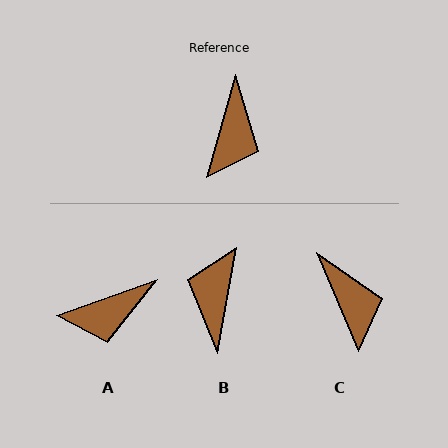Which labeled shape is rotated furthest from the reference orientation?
B, about 175 degrees away.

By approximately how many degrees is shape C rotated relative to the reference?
Approximately 39 degrees counter-clockwise.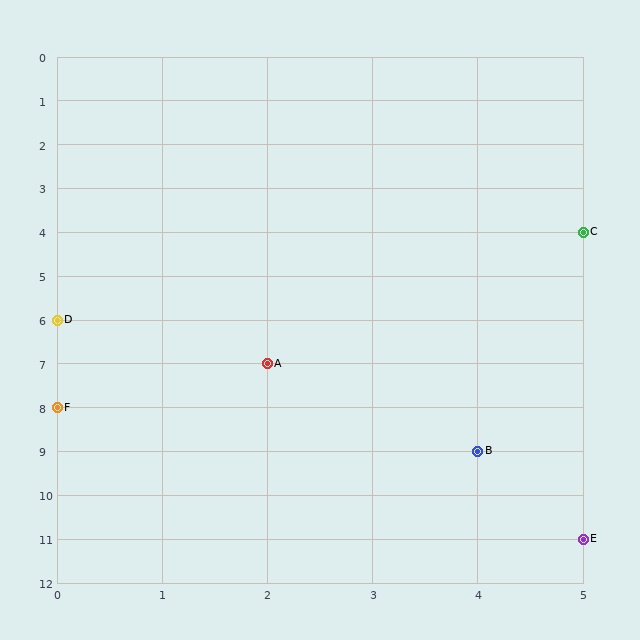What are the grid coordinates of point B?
Point B is at grid coordinates (4, 9).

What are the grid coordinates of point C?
Point C is at grid coordinates (5, 4).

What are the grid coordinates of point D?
Point D is at grid coordinates (0, 6).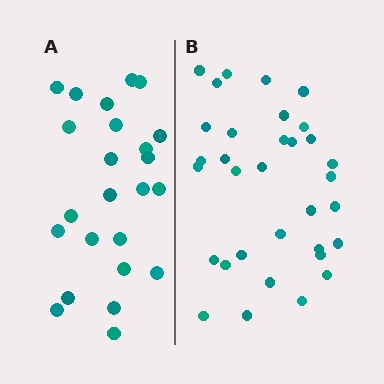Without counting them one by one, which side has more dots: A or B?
Region B (the right region) has more dots.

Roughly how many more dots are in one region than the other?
Region B has roughly 8 or so more dots than region A.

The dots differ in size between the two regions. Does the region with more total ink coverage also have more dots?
No. Region A has more total ink coverage because its dots are larger, but region B actually contains more individual dots. Total area can be misleading — the number of items is what matters here.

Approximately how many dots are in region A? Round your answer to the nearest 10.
About 20 dots. (The exact count is 24, which rounds to 20.)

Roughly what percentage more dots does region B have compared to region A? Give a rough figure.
About 40% more.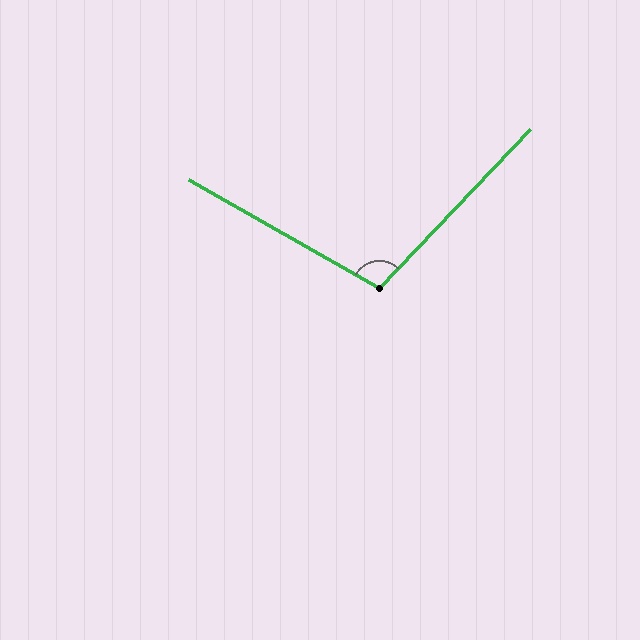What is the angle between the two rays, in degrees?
Approximately 104 degrees.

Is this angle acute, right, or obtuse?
It is obtuse.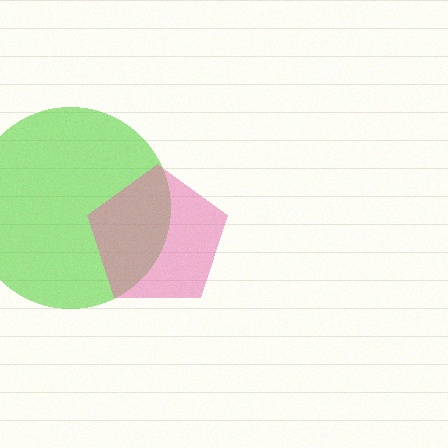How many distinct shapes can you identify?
There are 2 distinct shapes: a lime circle, a pink pentagon.